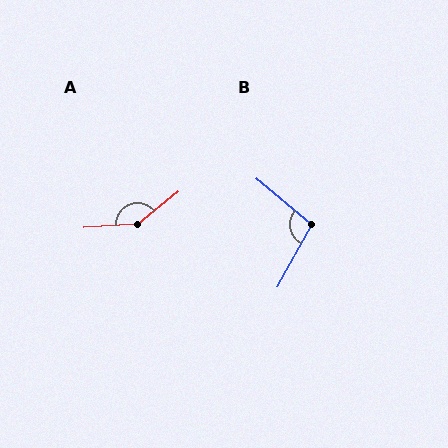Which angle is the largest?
A, at approximately 145 degrees.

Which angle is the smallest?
B, at approximately 101 degrees.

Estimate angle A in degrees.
Approximately 145 degrees.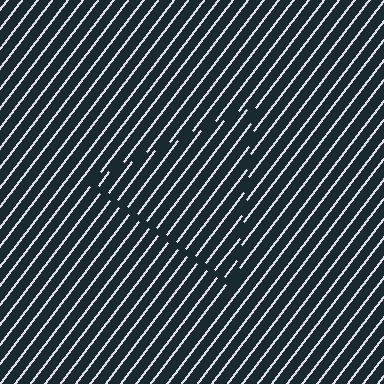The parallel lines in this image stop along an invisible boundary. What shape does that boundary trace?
An illusory triangle. The interior of the shape contains the same grating, shifted by half a period — the contour is defined by the phase discontinuity where line-ends from the inner and outer gratings abut.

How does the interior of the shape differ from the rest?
The interior of the shape contains the same grating, shifted by half a period — the contour is defined by the phase discontinuity where line-ends from the inner and outer gratings abut.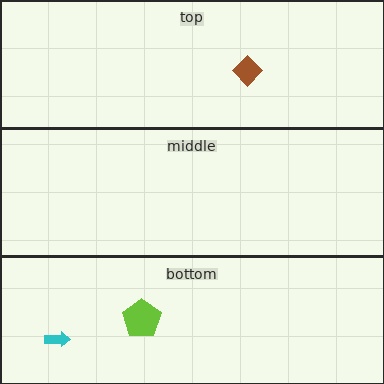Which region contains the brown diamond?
The top region.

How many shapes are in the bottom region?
2.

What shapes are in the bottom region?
The lime pentagon, the cyan arrow.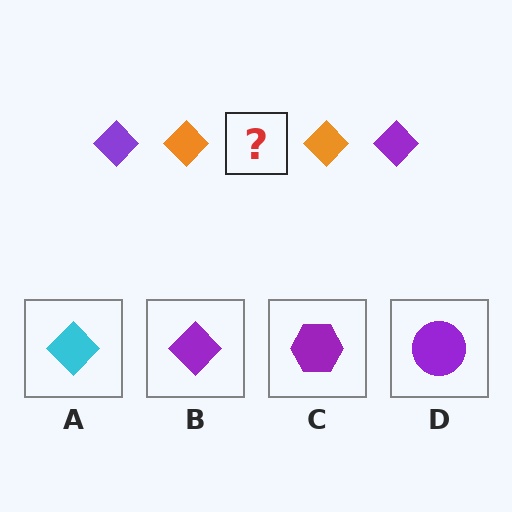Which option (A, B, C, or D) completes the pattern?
B.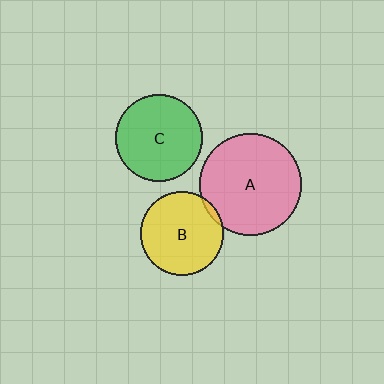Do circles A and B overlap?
Yes.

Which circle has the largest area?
Circle A (pink).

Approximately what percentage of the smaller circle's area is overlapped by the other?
Approximately 5%.